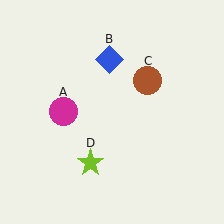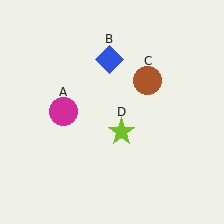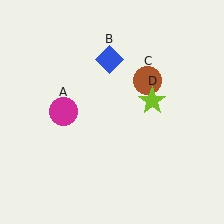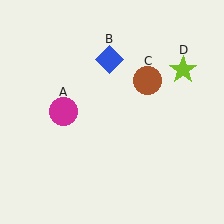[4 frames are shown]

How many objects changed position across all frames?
1 object changed position: lime star (object D).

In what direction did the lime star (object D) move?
The lime star (object D) moved up and to the right.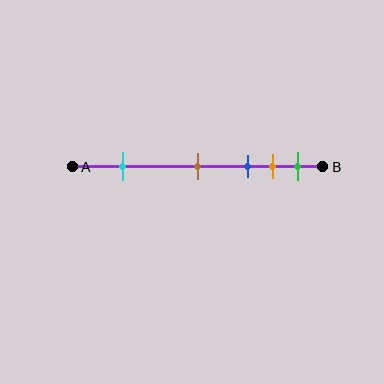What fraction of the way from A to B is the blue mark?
The blue mark is approximately 70% (0.7) of the way from A to B.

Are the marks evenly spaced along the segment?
No, the marks are not evenly spaced.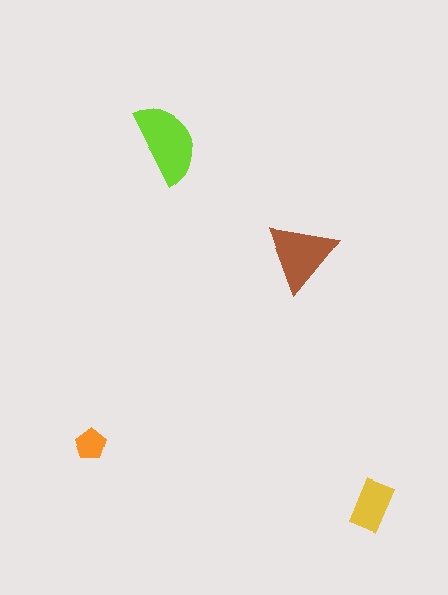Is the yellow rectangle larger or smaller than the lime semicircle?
Smaller.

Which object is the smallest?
The orange pentagon.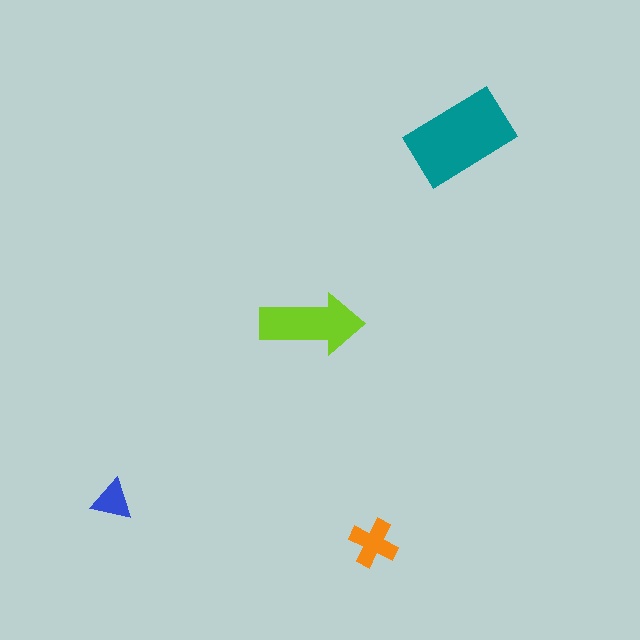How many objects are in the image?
There are 4 objects in the image.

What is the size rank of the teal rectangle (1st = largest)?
1st.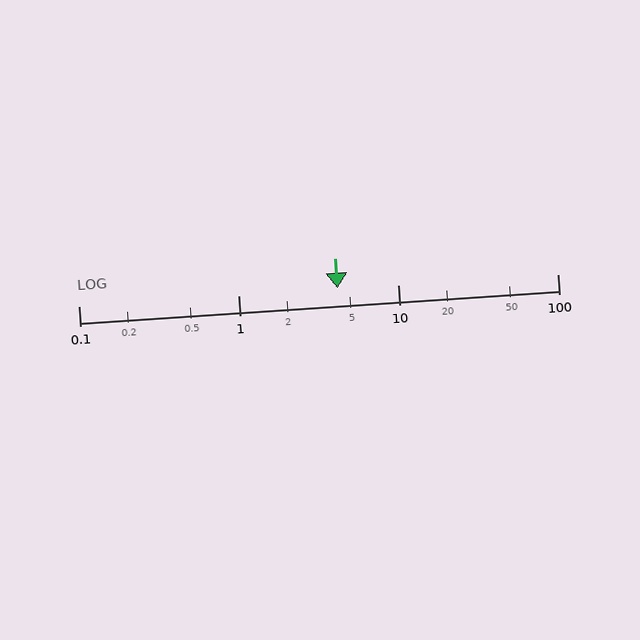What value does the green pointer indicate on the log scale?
The pointer indicates approximately 4.2.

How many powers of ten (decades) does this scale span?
The scale spans 3 decades, from 0.1 to 100.